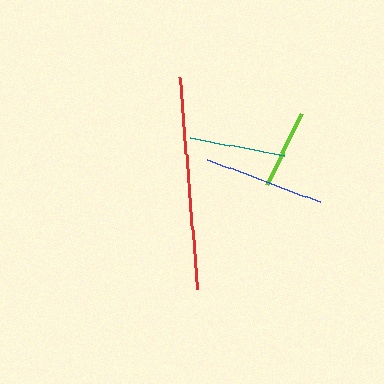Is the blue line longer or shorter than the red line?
The red line is longer than the blue line.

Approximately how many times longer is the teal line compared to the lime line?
The teal line is approximately 1.2 times the length of the lime line.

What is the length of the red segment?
The red segment is approximately 212 pixels long.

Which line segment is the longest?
The red line is the longest at approximately 212 pixels.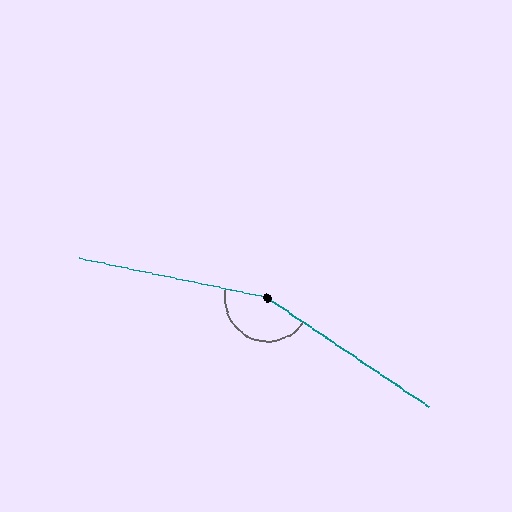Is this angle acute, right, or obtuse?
It is obtuse.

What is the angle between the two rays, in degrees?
Approximately 158 degrees.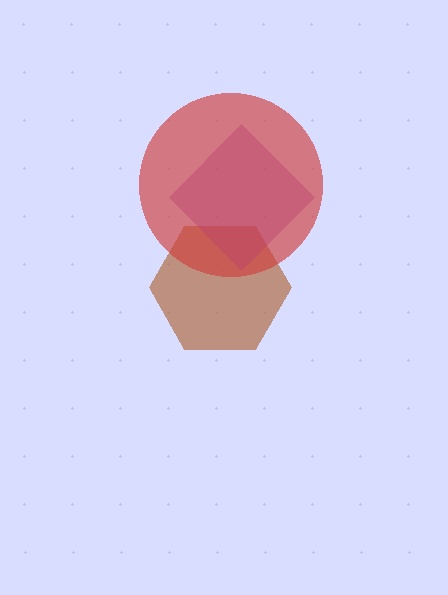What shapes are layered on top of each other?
The layered shapes are: a brown hexagon, a purple diamond, a red circle.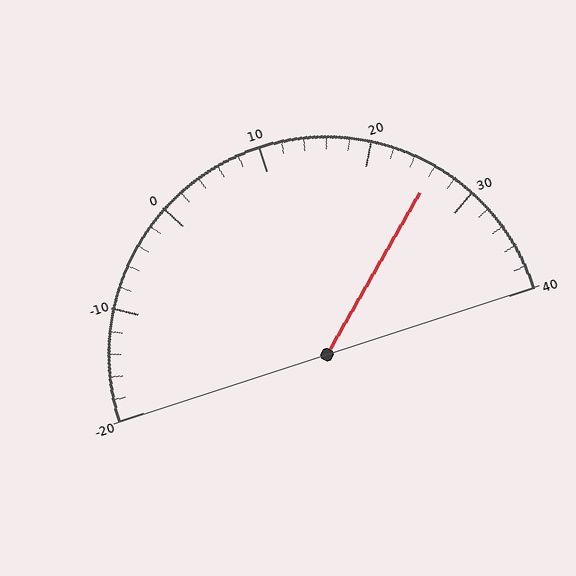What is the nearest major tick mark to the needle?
The nearest major tick mark is 30.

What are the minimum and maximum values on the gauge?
The gauge ranges from -20 to 40.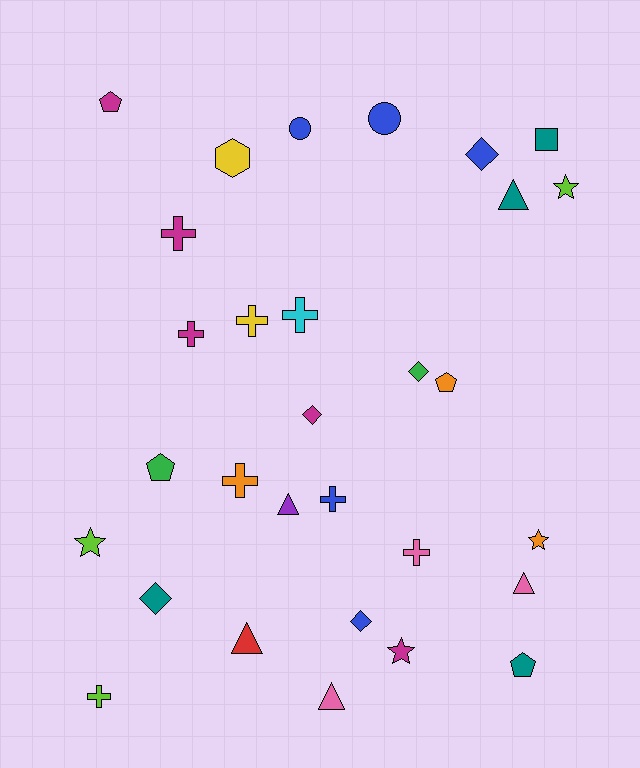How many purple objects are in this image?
There is 1 purple object.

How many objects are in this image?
There are 30 objects.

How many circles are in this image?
There are 2 circles.